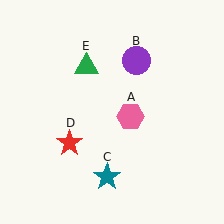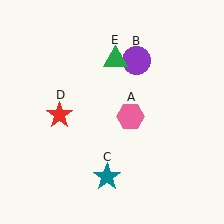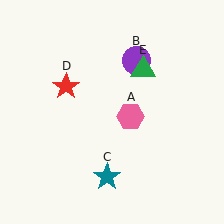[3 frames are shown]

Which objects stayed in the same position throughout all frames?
Pink hexagon (object A) and purple circle (object B) and teal star (object C) remained stationary.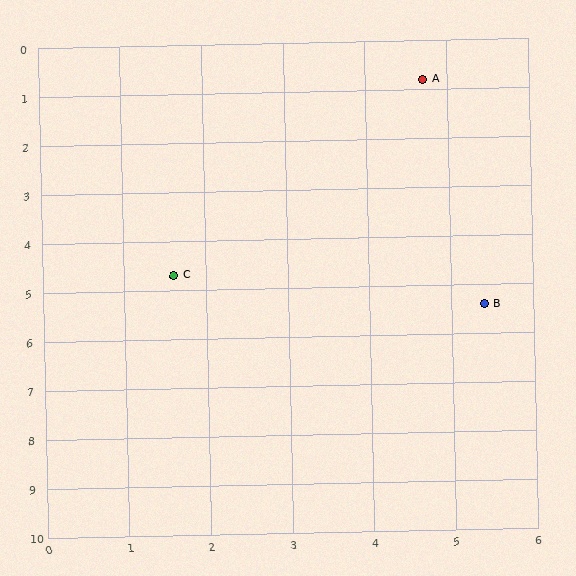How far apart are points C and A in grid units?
Points C and A are about 5.0 grid units apart.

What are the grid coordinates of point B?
Point B is at approximately (5.4, 5.4).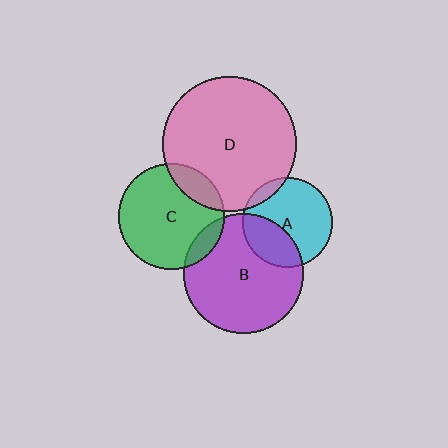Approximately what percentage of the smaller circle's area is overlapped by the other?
Approximately 35%.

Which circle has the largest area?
Circle D (pink).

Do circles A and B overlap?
Yes.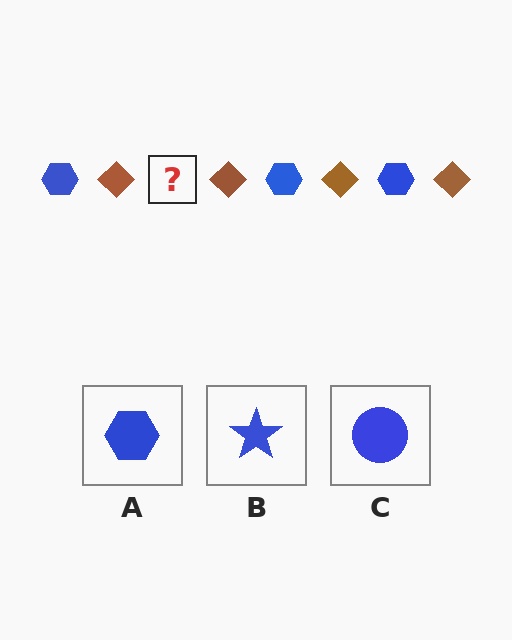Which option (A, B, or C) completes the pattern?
A.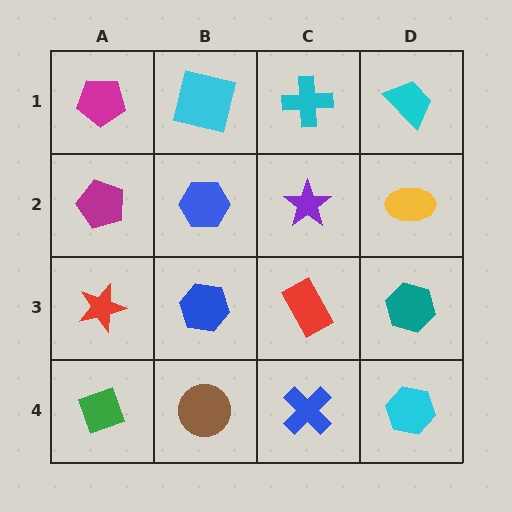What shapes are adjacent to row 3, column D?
A yellow ellipse (row 2, column D), a cyan hexagon (row 4, column D), a red rectangle (row 3, column C).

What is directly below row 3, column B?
A brown circle.